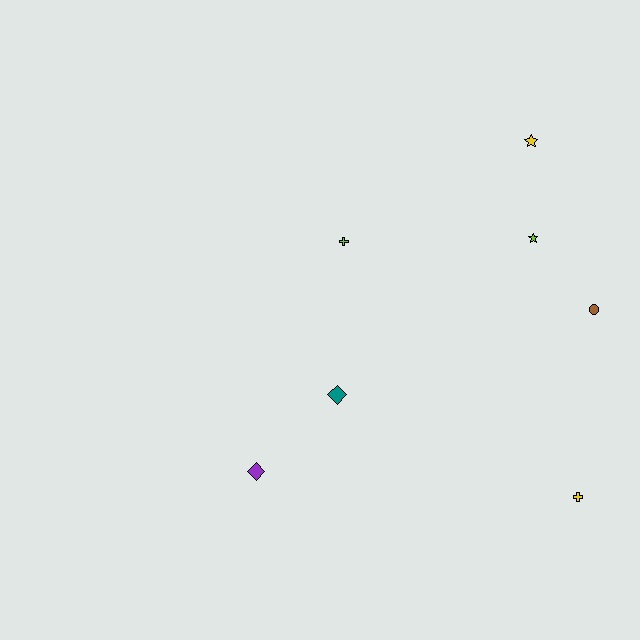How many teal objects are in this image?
There is 1 teal object.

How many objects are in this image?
There are 7 objects.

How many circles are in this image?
There is 1 circle.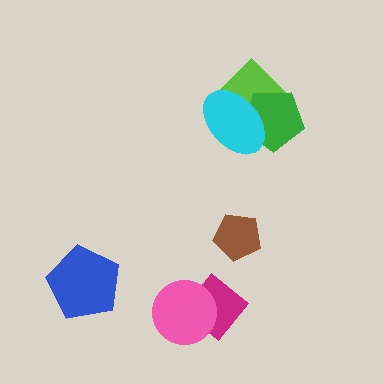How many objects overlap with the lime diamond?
2 objects overlap with the lime diamond.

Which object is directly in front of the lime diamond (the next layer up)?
The green pentagon is directly in front of the lime diamond.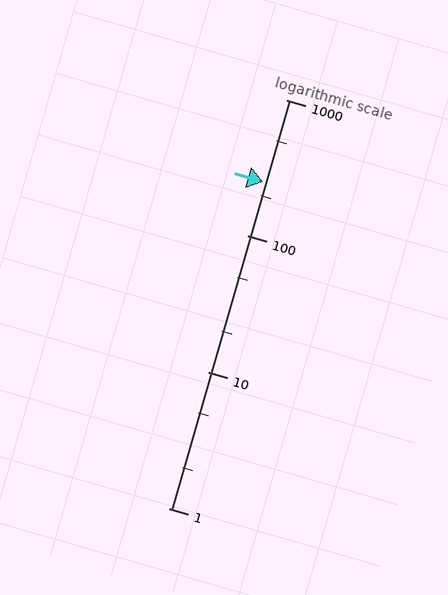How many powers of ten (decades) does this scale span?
The scale spans 3 decades, from 1 to 1000.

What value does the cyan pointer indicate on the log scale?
The pointer indicates approximately 250.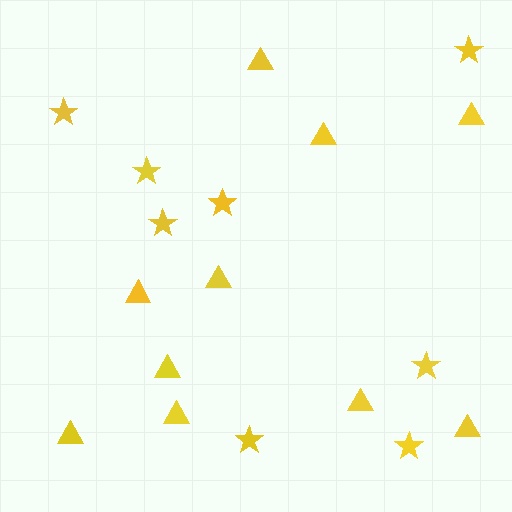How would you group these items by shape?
There are 2 groups: one group of stars (8) and one group of triangles (10).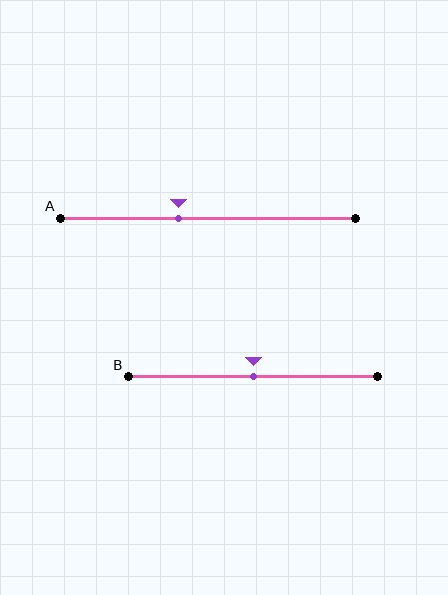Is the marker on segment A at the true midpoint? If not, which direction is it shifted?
No, the marker on segment A is shifted to the left by about 10% of the segment length.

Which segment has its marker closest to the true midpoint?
Segment B has its marker closest to the true midpoint.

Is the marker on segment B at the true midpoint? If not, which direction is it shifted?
Yes, the marker on segment B is at the true midpoint.